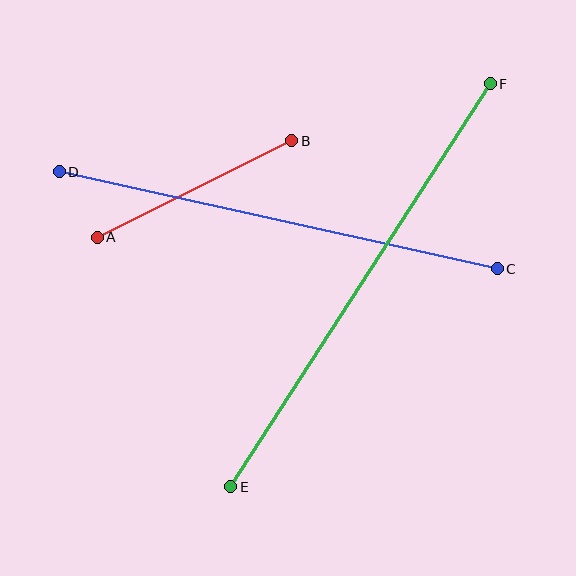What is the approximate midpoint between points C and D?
The midpoint is at approximately (278, 220) pixels.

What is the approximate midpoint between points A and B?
The midpoint is at approximately (195, 189) pixels.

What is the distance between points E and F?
The distance is approximately 479 pixels.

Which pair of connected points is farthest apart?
Points E and F are farthest apart.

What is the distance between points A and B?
The distance is approximately 217 pixels.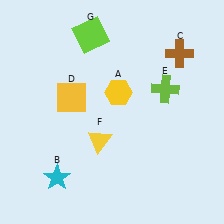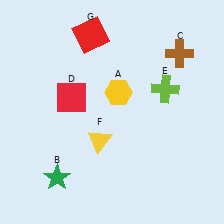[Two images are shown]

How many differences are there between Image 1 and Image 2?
There are 3 differences between the two images.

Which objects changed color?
B changed from cyan to green. D changed from yellow to red. G changed from lime to red.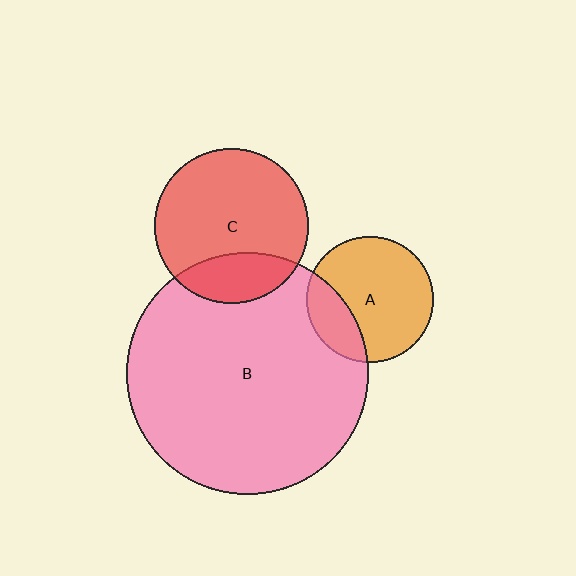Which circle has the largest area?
Circle B (pink).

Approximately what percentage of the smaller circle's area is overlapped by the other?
Approximately 25%.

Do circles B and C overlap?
Yes.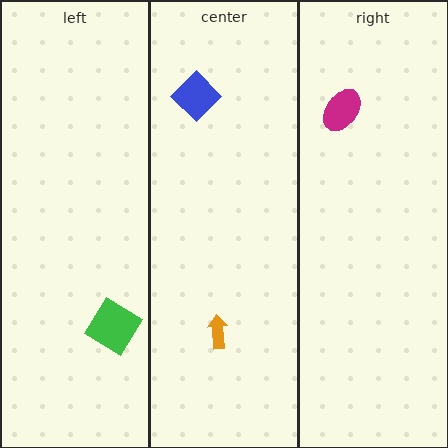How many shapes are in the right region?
1.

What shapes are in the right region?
The magenta ellipse.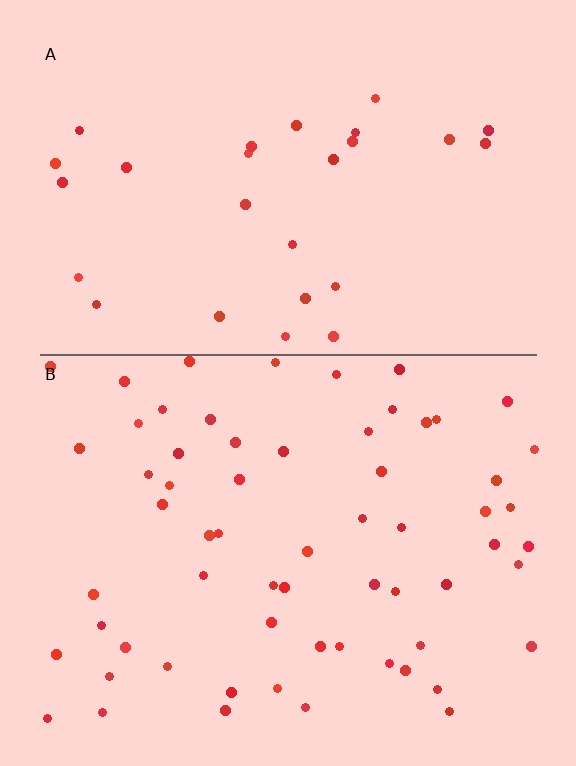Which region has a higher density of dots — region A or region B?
B (the bottom).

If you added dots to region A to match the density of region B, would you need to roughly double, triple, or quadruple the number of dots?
Approximately double.